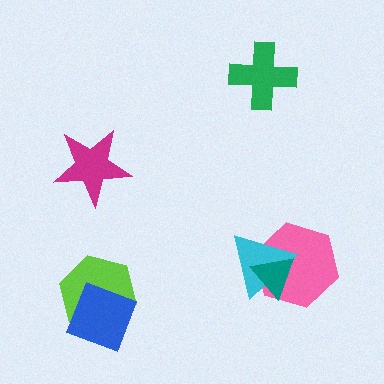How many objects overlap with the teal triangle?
2 objects overlap with the teal triangle.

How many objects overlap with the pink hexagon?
2 objects overlap with the pink hexagon.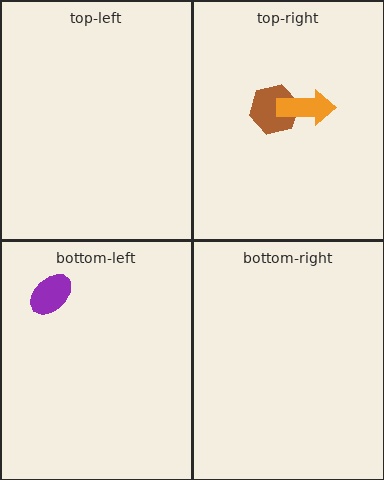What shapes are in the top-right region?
The brown hexagon, the orange arrow.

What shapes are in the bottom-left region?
The purple ellipse.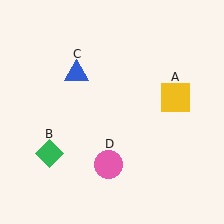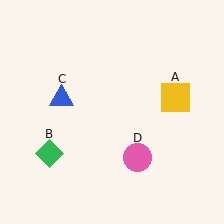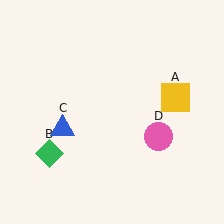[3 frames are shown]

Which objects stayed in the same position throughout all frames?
Yellow square (object A) and green diamond (object B) remained stationary.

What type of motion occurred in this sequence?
The blue triangle (object C), pink circle (object D) rotated counterclockwise around the center of the scene.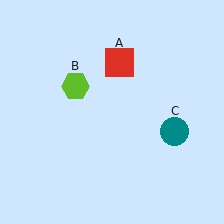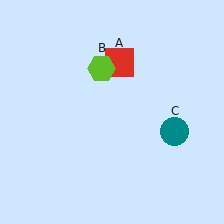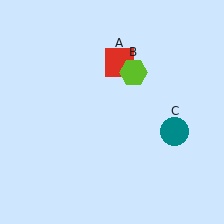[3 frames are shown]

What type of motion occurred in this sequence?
The lime hexagon (object B) rotated clockwise around the center of the scene.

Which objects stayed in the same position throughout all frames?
Red square (object A) and teal circle (object C) remained stationary.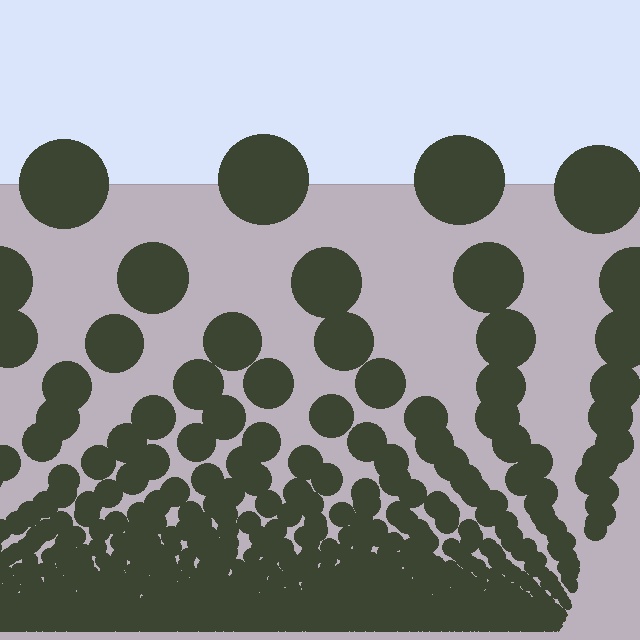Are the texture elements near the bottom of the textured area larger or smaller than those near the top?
Smaller. The gradient is inverted — elements near the bottom are smaller and denser.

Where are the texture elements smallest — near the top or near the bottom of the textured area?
Near the bottom.